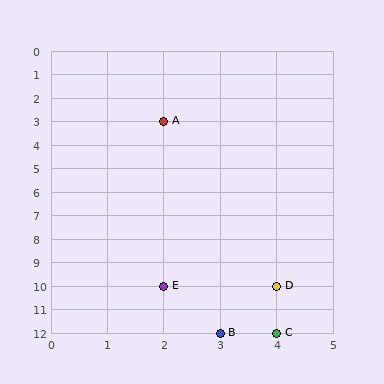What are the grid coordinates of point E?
Point E is at grid coordinates (2, 10).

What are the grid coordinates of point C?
Point C is at grid coordinates (4, 12).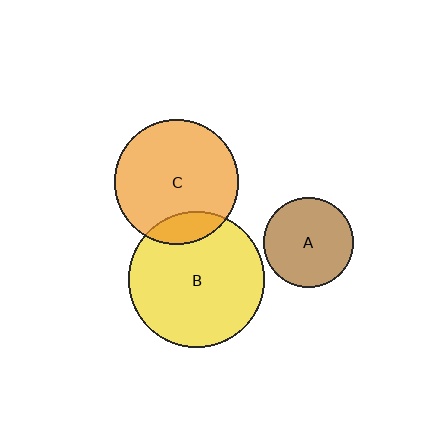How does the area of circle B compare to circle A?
Approximately 2.3 times.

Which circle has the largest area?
Circle B (yellow).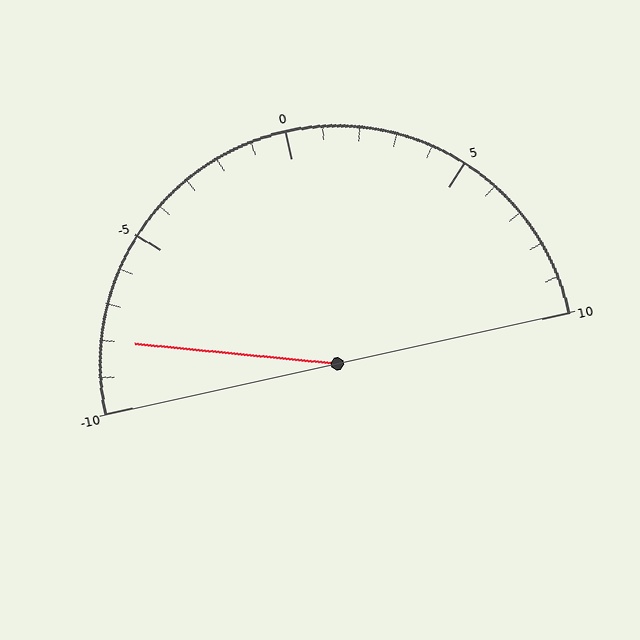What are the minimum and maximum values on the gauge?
The gauge ranges from -10 to 10.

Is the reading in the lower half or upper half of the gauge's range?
The reading is in the lower half of the range (-10 to 10).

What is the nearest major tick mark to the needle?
The nearest major tick mark is -10.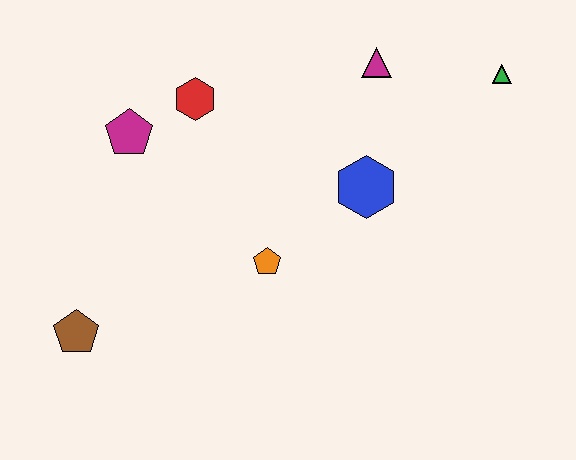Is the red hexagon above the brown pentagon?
Yes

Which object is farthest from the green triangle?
The brown pentagon is farthest from the green triangle.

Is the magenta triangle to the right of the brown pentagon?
Yes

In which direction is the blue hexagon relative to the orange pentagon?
The blue hexagon is to the right of the orange pentagon.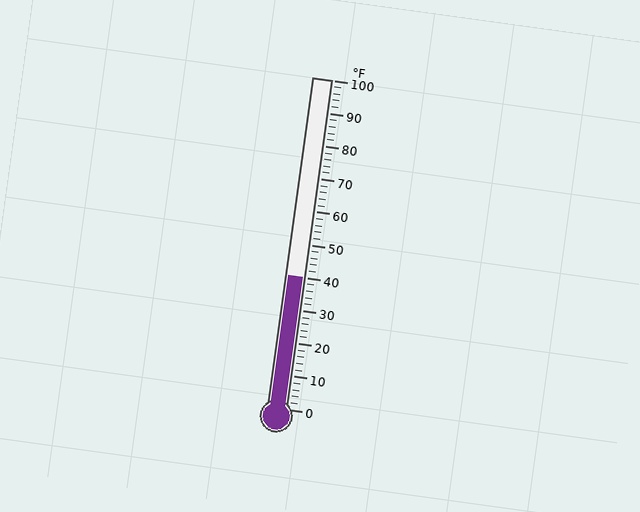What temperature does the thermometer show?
The thermometer shows approximately 40°F.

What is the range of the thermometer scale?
The thermometer scale ranges from 0°F to 100°F.